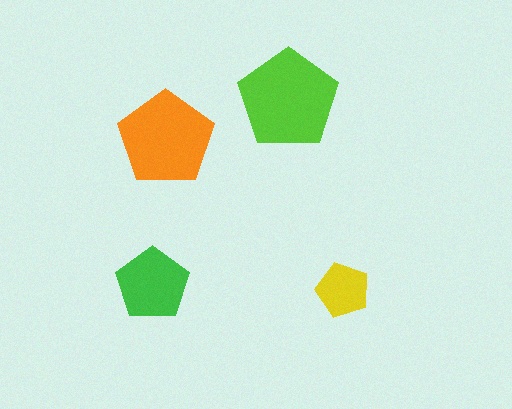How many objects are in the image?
There are 4 objects in the image.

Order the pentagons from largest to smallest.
the lime one, the orange one, the green one, the yellow one.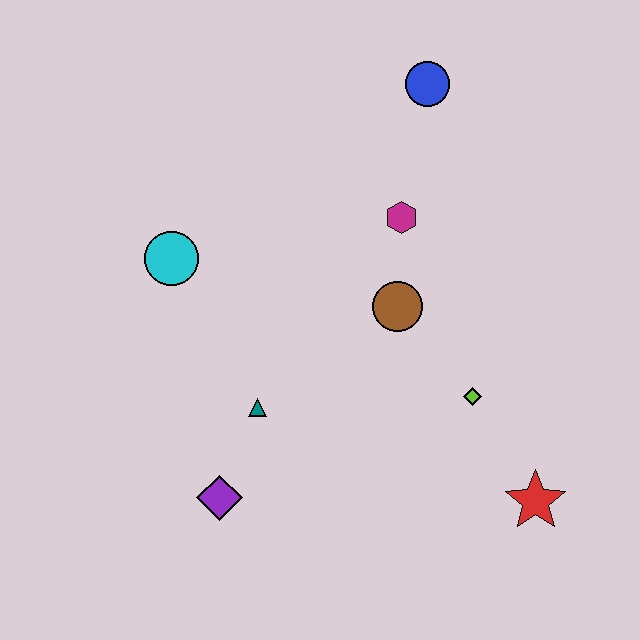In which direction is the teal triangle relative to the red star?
The teal triangle is to the left of the red star.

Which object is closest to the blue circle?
The magenta hexagon is closest to the blue circle.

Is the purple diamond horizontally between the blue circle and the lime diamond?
No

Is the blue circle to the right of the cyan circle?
Yes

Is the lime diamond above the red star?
Yes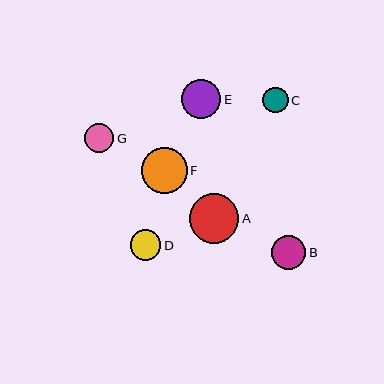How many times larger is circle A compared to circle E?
Circle A is approximately 1.3 times the size of circle E.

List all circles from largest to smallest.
From largest to smallest: A, F, E, B, D, G, C.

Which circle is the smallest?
Circle C is the smallest with a size of approximately 25 pixels.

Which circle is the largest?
Circle A is the largest with a size of approximately 50 pixels.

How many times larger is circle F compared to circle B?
Circle F is approximately 1.3 times the size of circle B.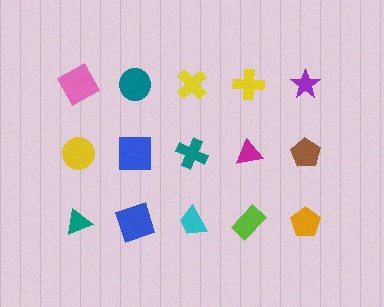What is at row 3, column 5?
An orange pentagon.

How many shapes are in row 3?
5 shapes.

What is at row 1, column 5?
A purple star.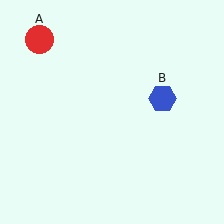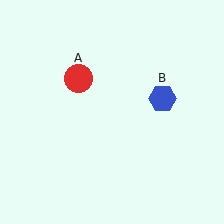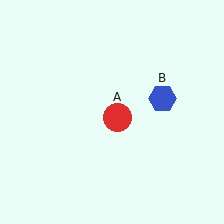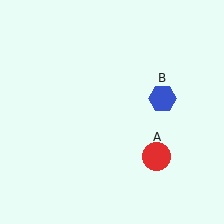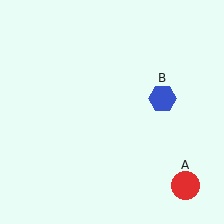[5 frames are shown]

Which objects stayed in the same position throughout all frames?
Blue hexagon (object B) remained stationary.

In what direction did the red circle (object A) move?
The red circle (object A) moved down and to the right.